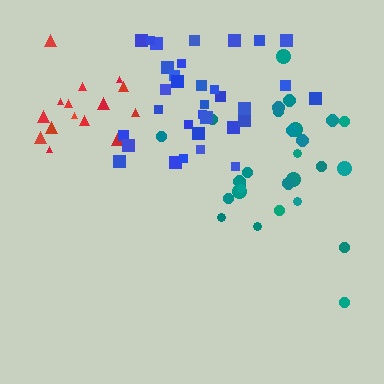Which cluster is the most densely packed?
Teal.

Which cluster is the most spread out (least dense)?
Red.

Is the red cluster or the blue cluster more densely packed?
Blue.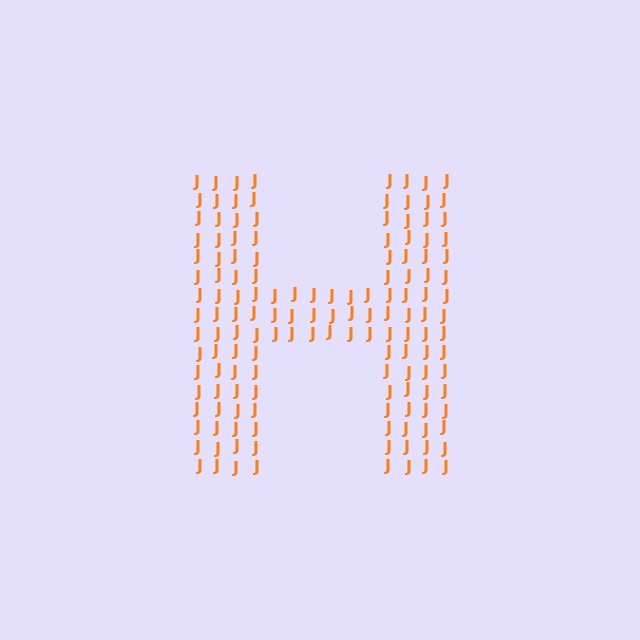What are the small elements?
The small elements are letter J's.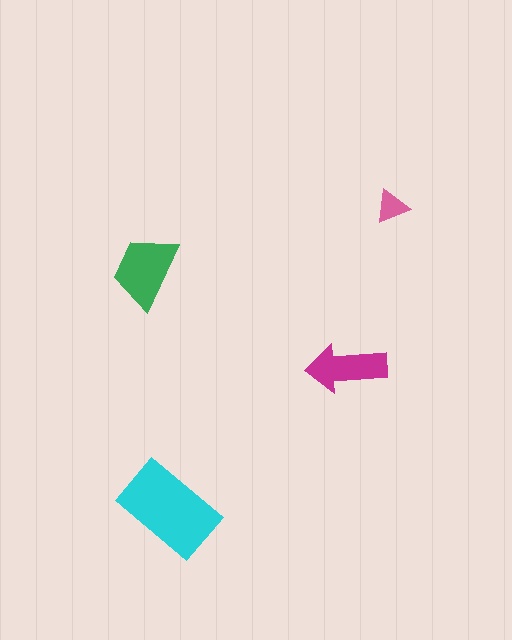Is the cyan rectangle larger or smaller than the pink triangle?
Larger.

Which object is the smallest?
The pink triangle.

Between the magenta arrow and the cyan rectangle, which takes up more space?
The cyan rectangle.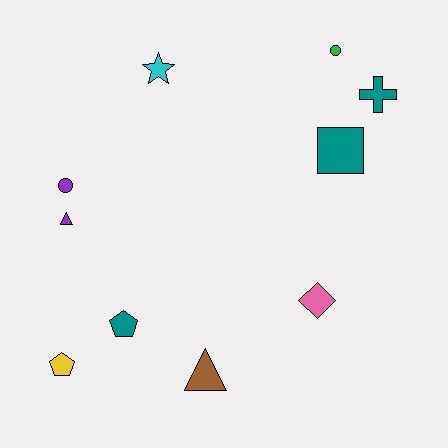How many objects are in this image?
There are 10 objects.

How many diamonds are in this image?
There is 1 diamond.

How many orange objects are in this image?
There are no orange objects.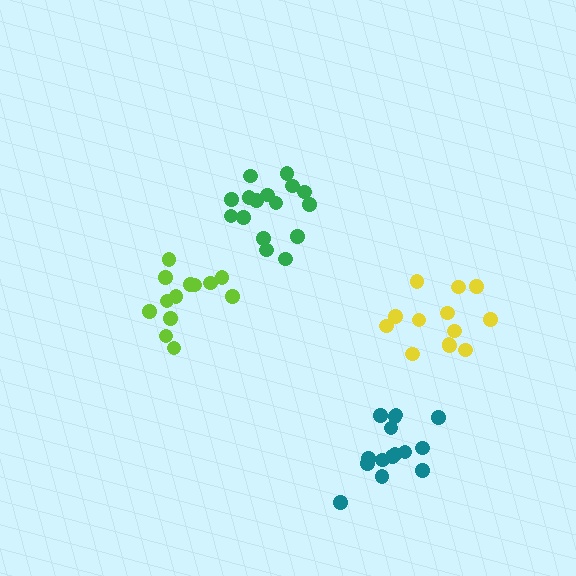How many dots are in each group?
Group 1: 13 dots, Group 2: 16 dots, Group 3: 16 dots, Group 4: 13 dots (58 total).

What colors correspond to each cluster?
The clusters are colored: lime, green, teal, yellow.